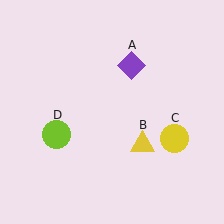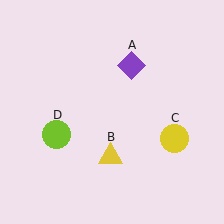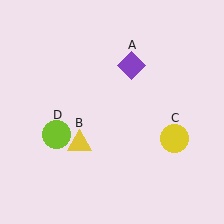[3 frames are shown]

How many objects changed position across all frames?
1 object changed position: yellow triangle (object B).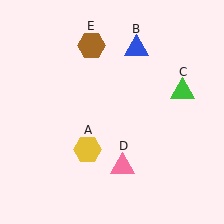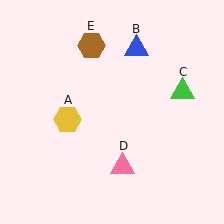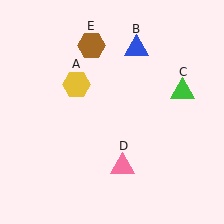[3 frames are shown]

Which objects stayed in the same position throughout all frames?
Blue triangle (object B) and green triangle (object C) and pink triangle (object D) and brown hexagon (object E) remained stationary.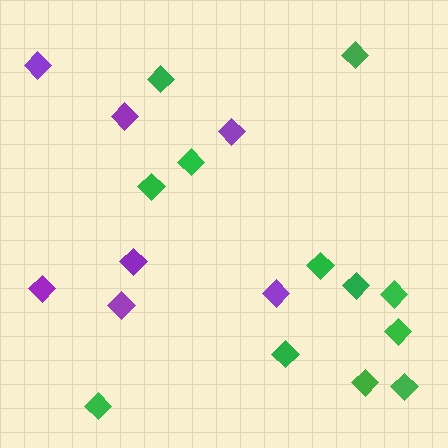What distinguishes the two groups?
There are 2 groups: one group of purple diamonds (7) and one group of green diamonds (12).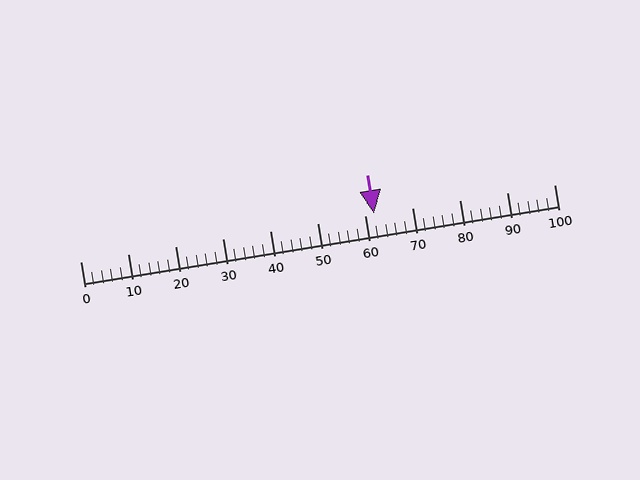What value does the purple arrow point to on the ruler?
The purple arrow points to approximately 62.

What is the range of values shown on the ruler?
The ruler shows values from 0 to 100.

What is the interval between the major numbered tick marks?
The major tick marks are spaced 10 units apart.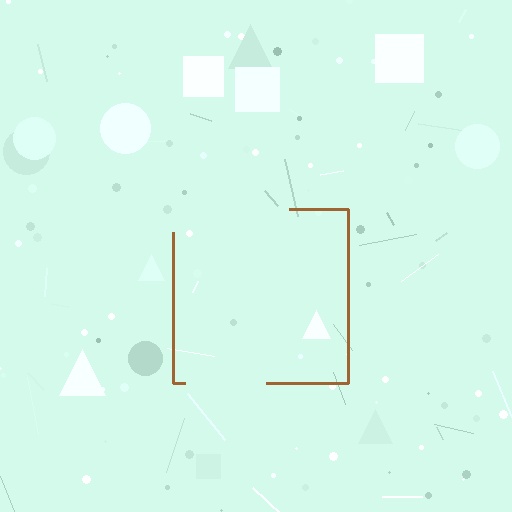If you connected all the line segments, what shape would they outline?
They would outline a square.